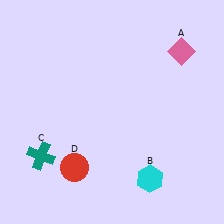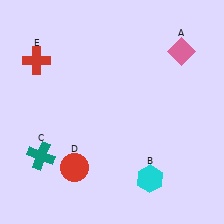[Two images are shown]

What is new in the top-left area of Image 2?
A red cross (E) was added in the top-left area of Image 2.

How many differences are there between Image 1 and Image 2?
There is 1 difference between the two images.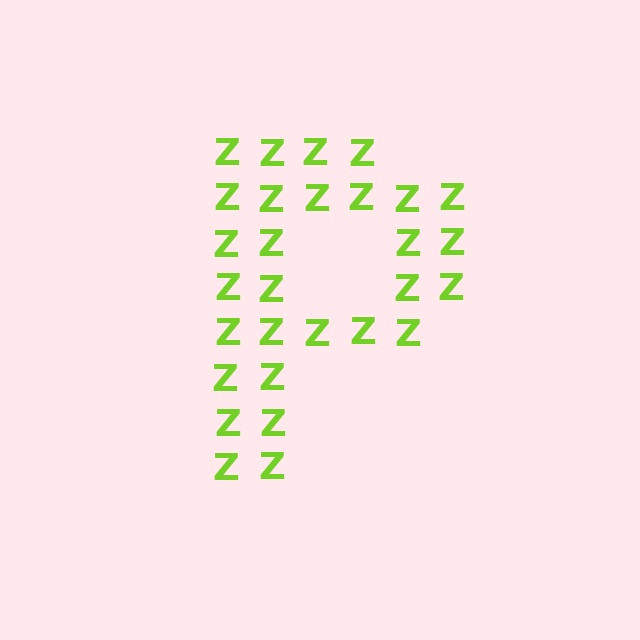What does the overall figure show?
The overall figure shows the letter P.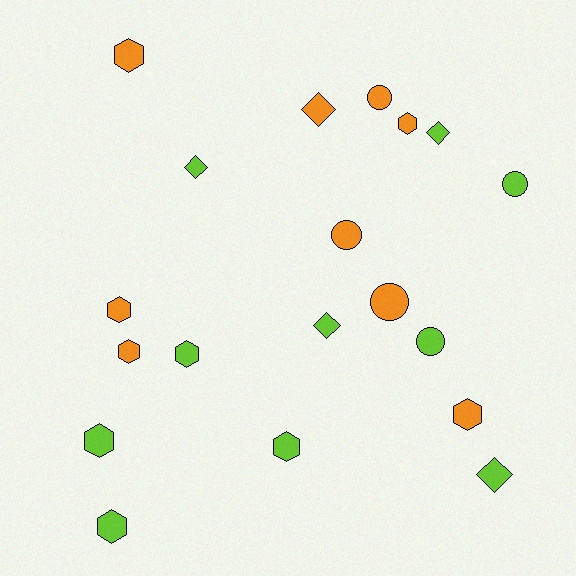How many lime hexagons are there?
There are 4 lime hexagons.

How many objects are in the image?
There are 19 objects.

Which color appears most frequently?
Lime, with 10 objects.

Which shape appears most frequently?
Hexagon, with 9 objects.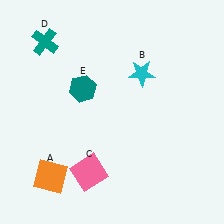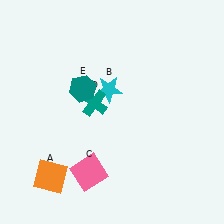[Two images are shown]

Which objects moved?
The objects that moved are: the cyan star (B), the teal cross (D).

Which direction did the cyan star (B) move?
The cyan star (B) moved left.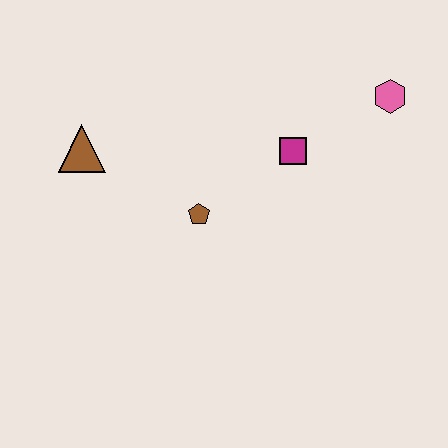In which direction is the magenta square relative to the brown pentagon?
The magenta square is to the right of the brown pentagon.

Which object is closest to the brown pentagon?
The magenta square is closest to the brown pentagon.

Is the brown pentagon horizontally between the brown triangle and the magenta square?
Yes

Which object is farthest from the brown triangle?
The pink hexagon is farthest from the brown triangle.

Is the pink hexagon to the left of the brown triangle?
No